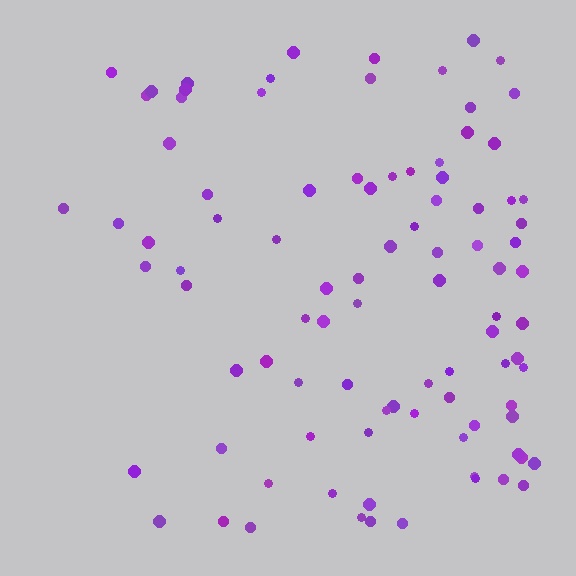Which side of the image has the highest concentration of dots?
The right.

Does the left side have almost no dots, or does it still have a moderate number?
Still a moderate number, just noticeably fewer than the right.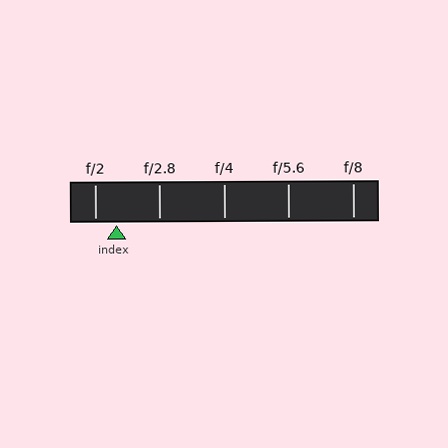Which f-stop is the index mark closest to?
The index mark is closest to f/2.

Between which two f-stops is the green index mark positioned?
The index mark is between f/2 and f/2.8.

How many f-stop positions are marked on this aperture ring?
There are 5 f-stop positions marked.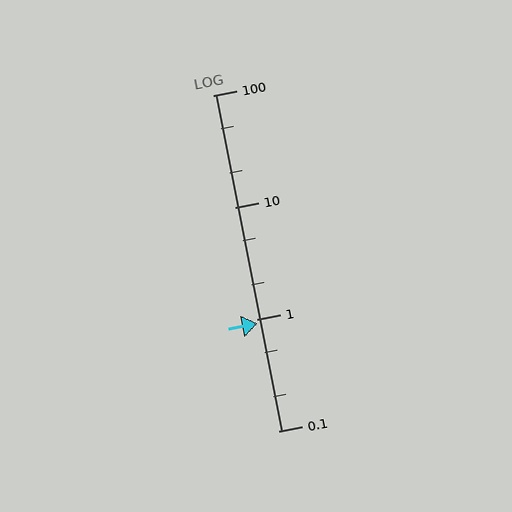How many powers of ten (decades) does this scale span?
The scale spans 3 decades, from 0.1 to 100.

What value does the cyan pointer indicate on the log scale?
The pointer indicates approximately 0.92.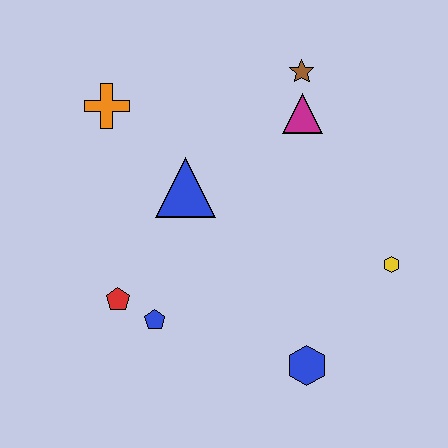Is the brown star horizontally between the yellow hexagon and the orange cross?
Yes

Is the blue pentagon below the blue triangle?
Yes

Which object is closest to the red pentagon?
The blue pentagon is closest to the red pentagon.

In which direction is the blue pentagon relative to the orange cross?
The blue pentagon is below the orange cross.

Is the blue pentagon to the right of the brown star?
No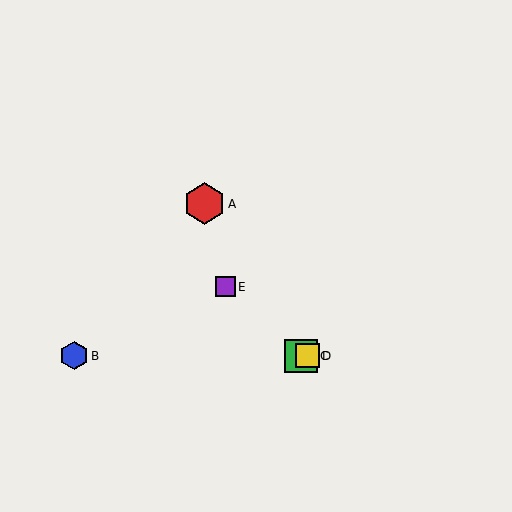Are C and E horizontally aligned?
No, C is at y≈356 and E is at y≈287.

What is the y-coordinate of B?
Object B is at y≈356.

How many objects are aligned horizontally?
3 objects (B, C, D) are aligned horizontally.